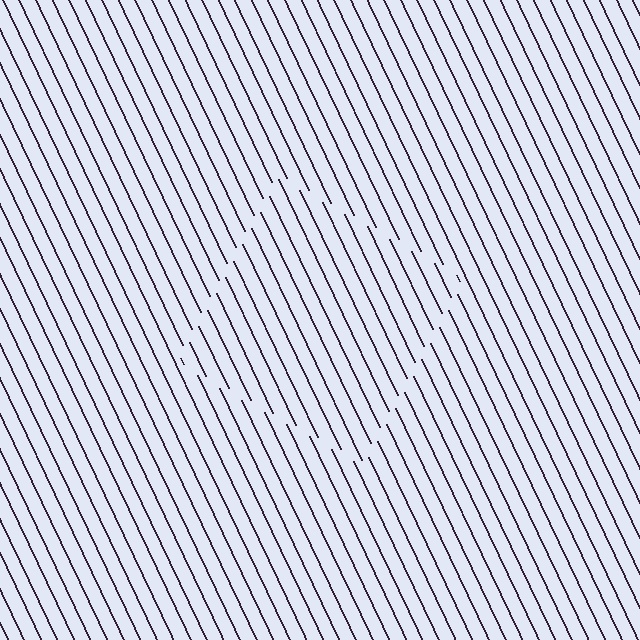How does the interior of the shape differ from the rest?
The interior of the shape contains the same grating, shifted by half a period — the contour is defined by the phase discontinuity where line-ends from the inner and outer gratings abut.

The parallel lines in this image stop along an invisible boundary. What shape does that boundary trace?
An illusory square. The interior of the shape contains the same grating, shifted by half a period — the contour is defined by the phase discontinuity where line-ends from the inner and outer gratings abut.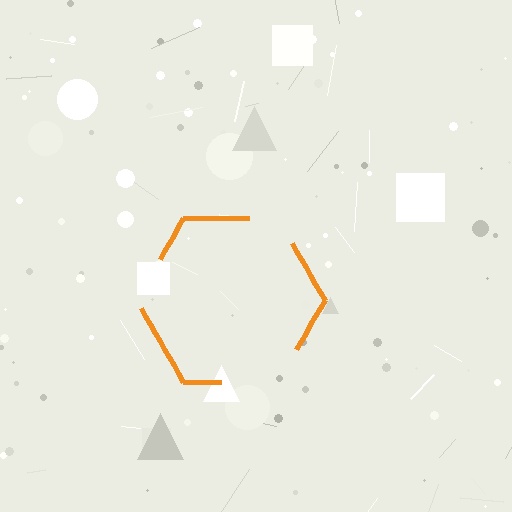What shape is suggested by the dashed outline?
The dashed outline suggests a hexagon.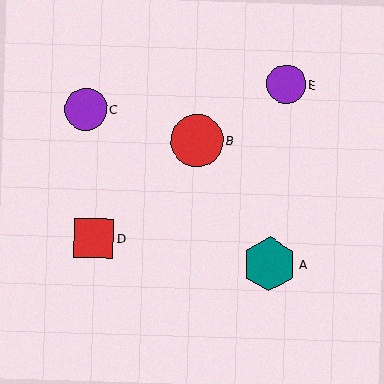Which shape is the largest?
The teal hexagon (labeled A) is the largest.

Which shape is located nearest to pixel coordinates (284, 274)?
The teal hexagon (labeled A) at (269, 264) is nearest to that location.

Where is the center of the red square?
The center of the red square is at (94, 238).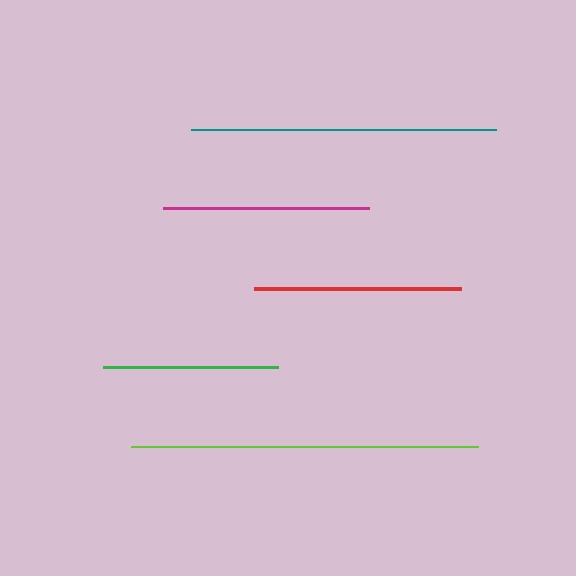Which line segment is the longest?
The lime line is the longest at approximately 347 pixels.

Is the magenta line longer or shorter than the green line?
The magenta line is longer than the green line.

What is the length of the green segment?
The green segment is approximately 175 pixels long.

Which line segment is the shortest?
The green line is the shortest at approximately 175 pixels.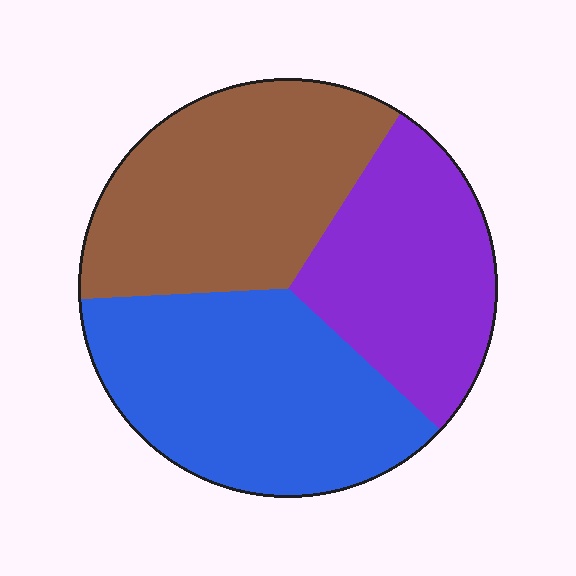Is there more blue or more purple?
Blue.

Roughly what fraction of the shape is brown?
Brown takes up about one third (1/3) of the shape.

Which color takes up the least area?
Purple, at roughly 30%.